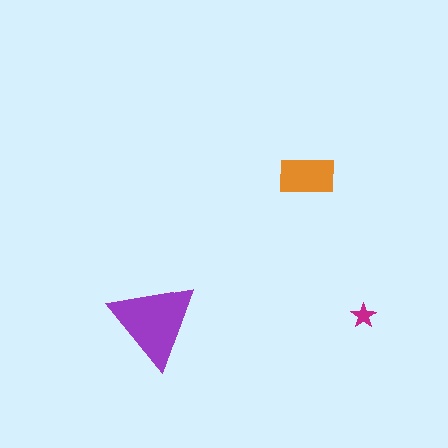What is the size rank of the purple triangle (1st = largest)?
1st.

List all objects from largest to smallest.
The purple triangle, the orange rectangle, the magenta star.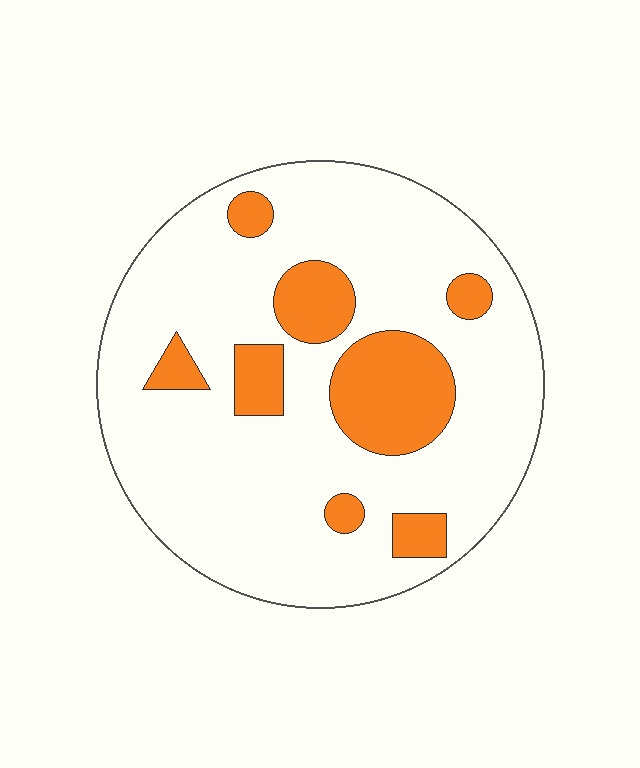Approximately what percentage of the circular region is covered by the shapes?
Approximately 20%.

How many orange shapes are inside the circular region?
8.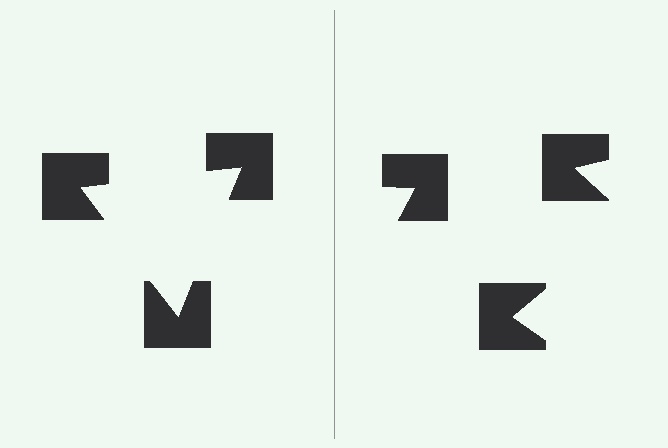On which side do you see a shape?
An illusory triangle appears on the left side. On the right side the wedge cuts are rotated, so no coherent shape forms.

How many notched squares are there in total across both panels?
6 — 3 on each side.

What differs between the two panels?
The notched squares are positioned identically on both sides; only the wedge orientations differ. On the left they align to a triangle; on the right they are misaligned.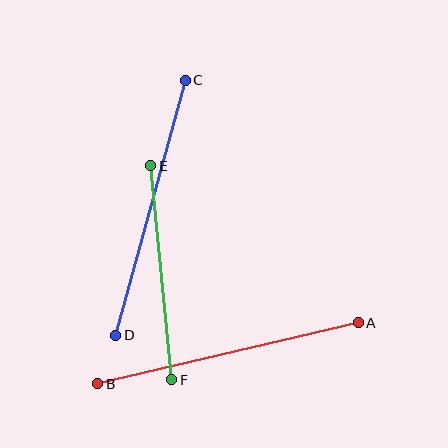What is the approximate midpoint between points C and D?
The midpoint is at approximately (150, 208) pixels.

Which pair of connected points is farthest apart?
Points A and B are farthest apart.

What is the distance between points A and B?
The distance is approximately 268 pixels.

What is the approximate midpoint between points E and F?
The midpoint is at approximately (161, 273) pixels.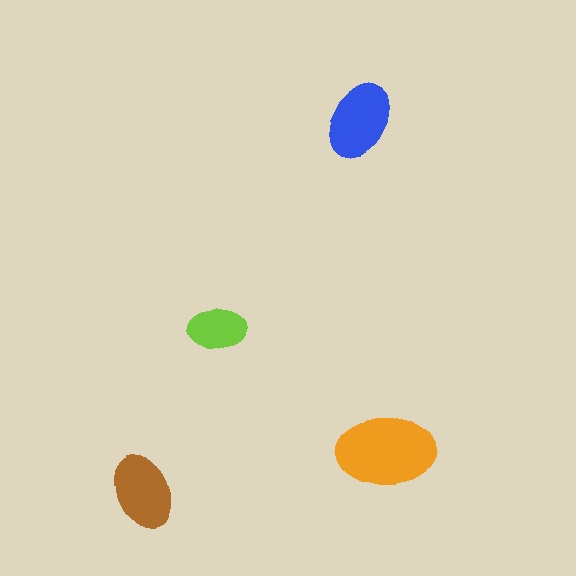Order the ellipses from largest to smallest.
the orange one, the blue one, the brown one, the lime one.